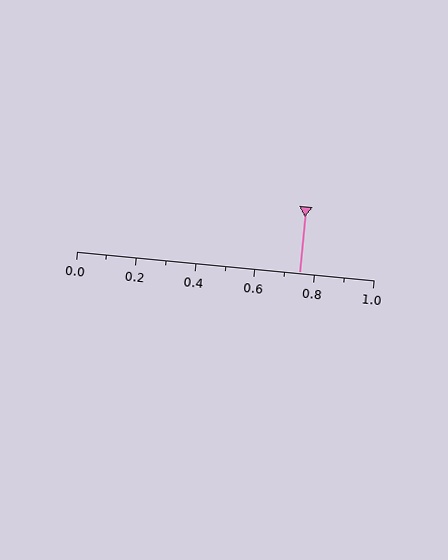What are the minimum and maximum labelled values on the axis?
The axis runs from 0.0 to 1.0.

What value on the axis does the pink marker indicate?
The marker indicates approximately 0.75.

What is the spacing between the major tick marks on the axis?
The major ticks are spaced 0.2 apart.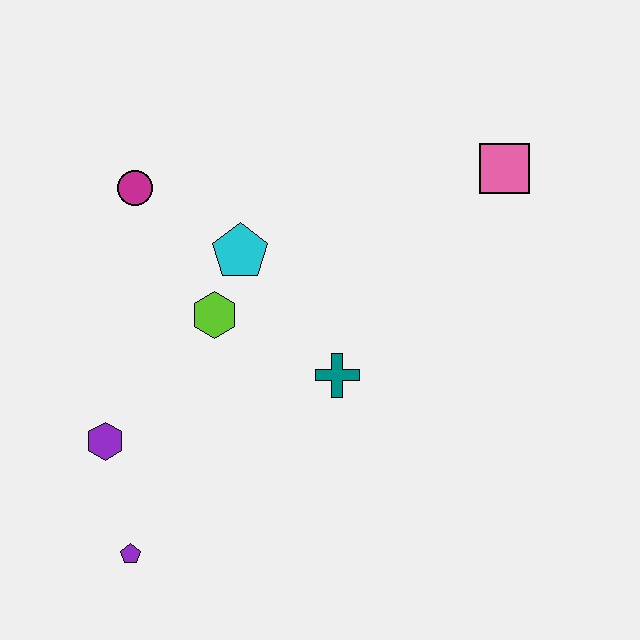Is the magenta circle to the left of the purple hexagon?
No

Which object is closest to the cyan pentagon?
The lime hexagon is closest to the cyan pentagon.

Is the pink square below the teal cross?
No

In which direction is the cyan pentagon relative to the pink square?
The cyan pentagon is to the left of the pink square.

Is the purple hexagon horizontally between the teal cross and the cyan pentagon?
No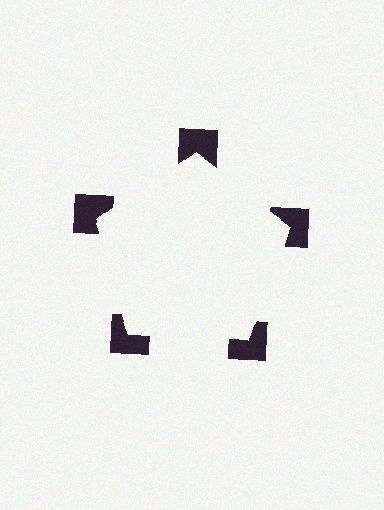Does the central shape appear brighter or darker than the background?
It typically appears slightly brighter than the background, even though no actual brightness change is drawn.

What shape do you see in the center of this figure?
An illusory pentagon — its edges are inferred from the aligned wedge cuts in the notched squares, not physically drawn.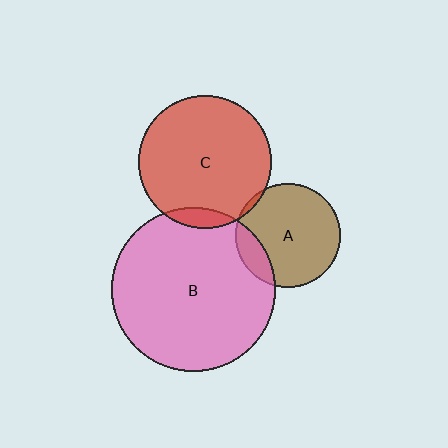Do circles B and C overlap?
Yes.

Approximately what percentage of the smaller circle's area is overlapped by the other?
Approximately 5%.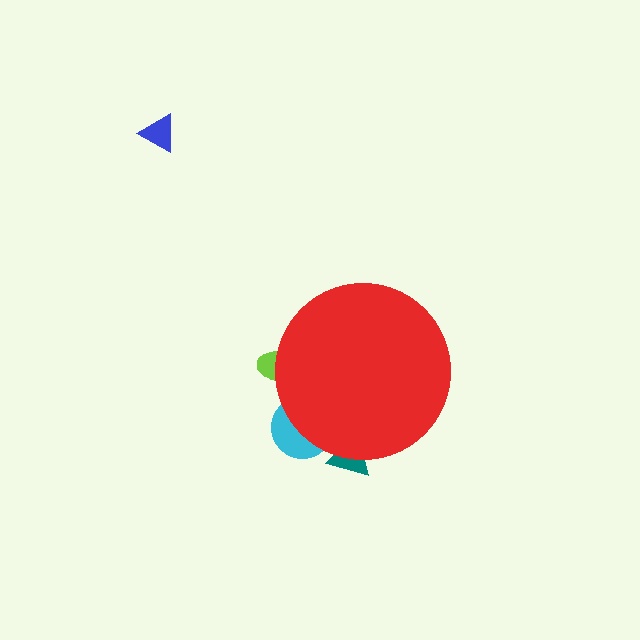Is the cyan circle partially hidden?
Yes, the cyan circle is partially hidden behind the red circle.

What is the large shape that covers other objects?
A red circle.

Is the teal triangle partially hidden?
Yes, the teal triangle is partially hidden behind the red circle.